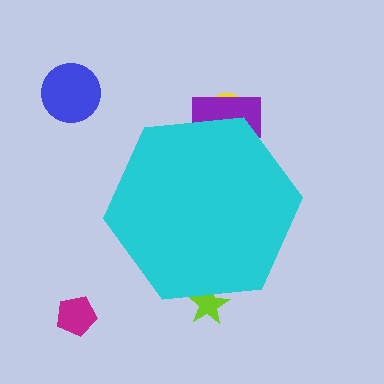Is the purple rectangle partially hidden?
Yes, the purple rectangle is partially hidden behind the cyan hexagon.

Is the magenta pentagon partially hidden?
No, the magenta pentagon is fully visible.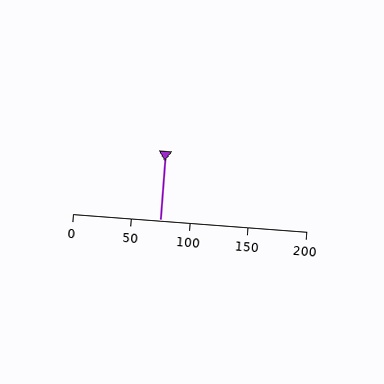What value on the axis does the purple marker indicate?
The marker indicates approximately 75.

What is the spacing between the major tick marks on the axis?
The major ticks are spaced 50 apart.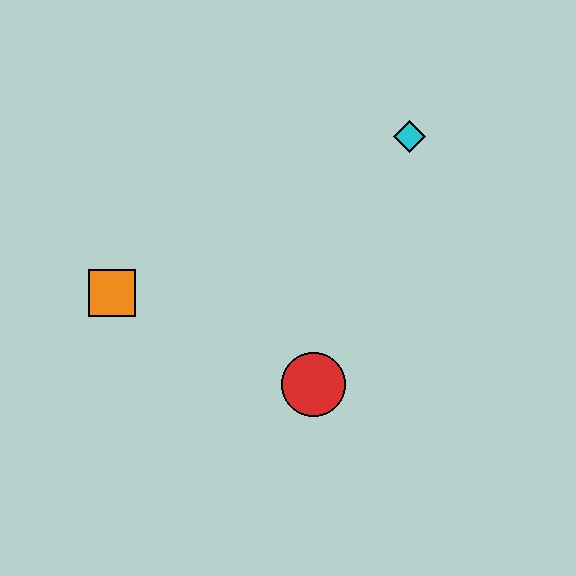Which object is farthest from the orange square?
The cyan diamond is farthest from the orange square.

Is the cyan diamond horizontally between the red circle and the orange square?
No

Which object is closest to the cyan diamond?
The red circle is closest to the cyan diamond.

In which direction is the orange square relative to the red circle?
The orange square is to the left of the red circle.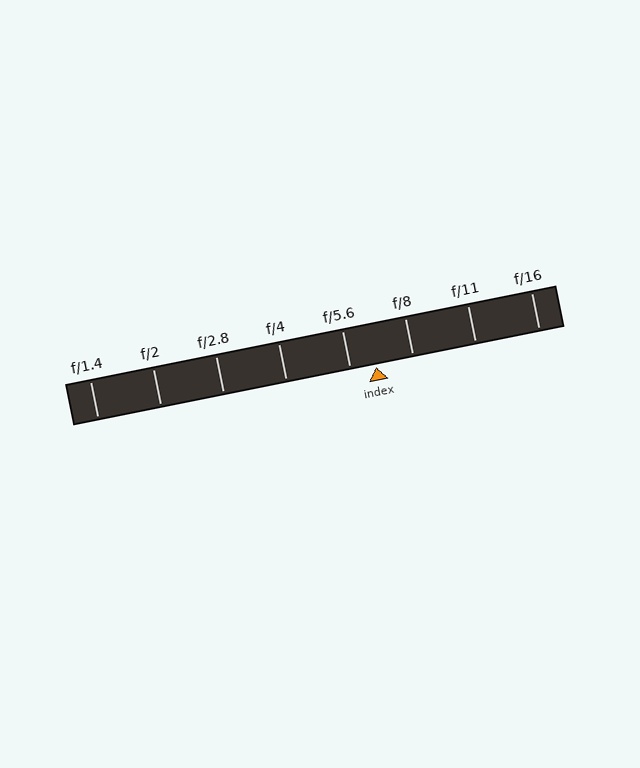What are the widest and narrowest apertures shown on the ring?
The widest aperture shown is f/1.4 and the narrowest is f/16.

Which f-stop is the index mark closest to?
The index mark is closest to f/5.6.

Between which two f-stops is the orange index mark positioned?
The index mark is between f/5.6 and f/8.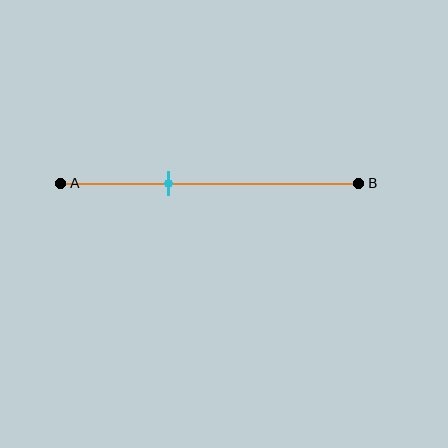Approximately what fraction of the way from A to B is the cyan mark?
The cyan mark is approximately 35% of the way from A to B.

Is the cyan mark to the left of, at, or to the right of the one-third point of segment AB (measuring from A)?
The cyan mark is approximately at the one-third point of segment AB.